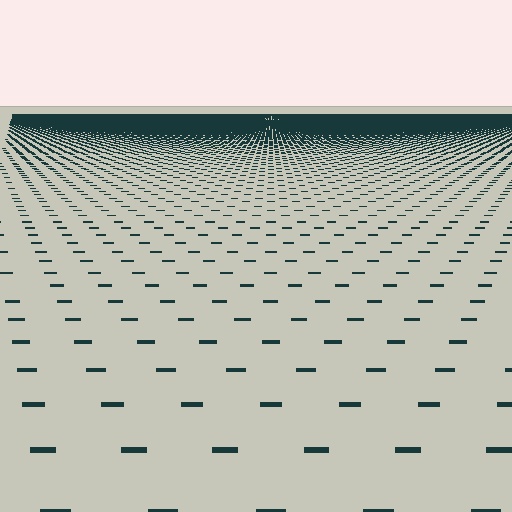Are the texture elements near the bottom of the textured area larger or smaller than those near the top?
Larger. Near the bottom, elements are closer to the viewer and appear at a bigger on-screen size.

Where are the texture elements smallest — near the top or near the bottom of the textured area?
Near the top.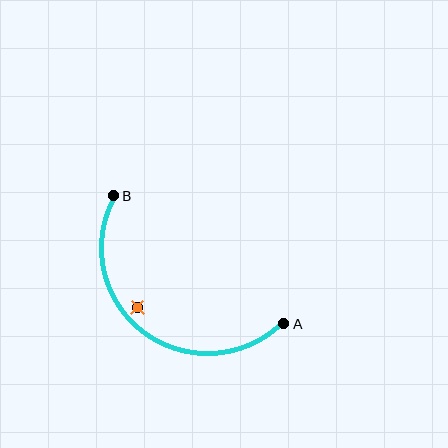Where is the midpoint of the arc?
The arc midpoint is the point on the curve farthest from the straight line joining A and B. It sits below and to the left of that line.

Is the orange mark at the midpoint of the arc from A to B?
No — the orange mark does not lie on the arc at all. It sits slightly inside the curve.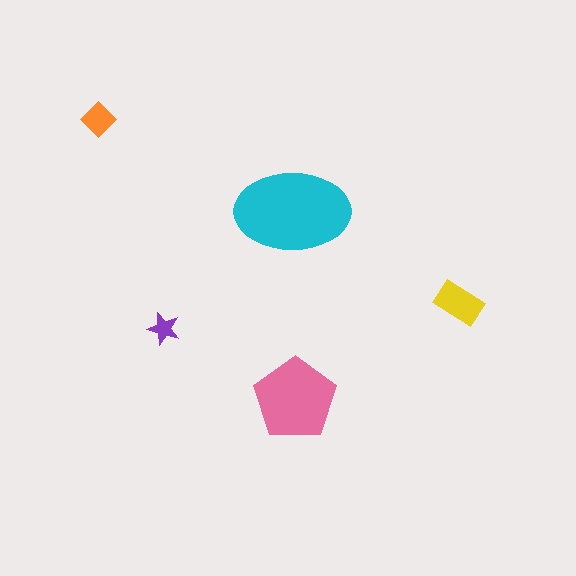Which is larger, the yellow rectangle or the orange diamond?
The yellow rectangle.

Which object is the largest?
The cyan ellipse.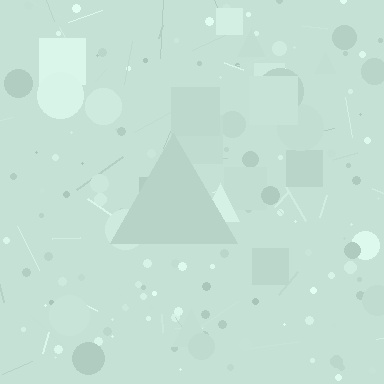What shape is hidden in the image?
A triangle is hidden in the image.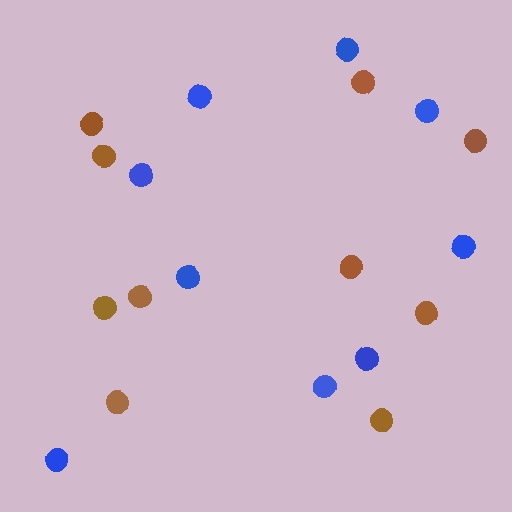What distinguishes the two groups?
There are 2 groups: one group of blue circles (9) and one group of brown circles (10).